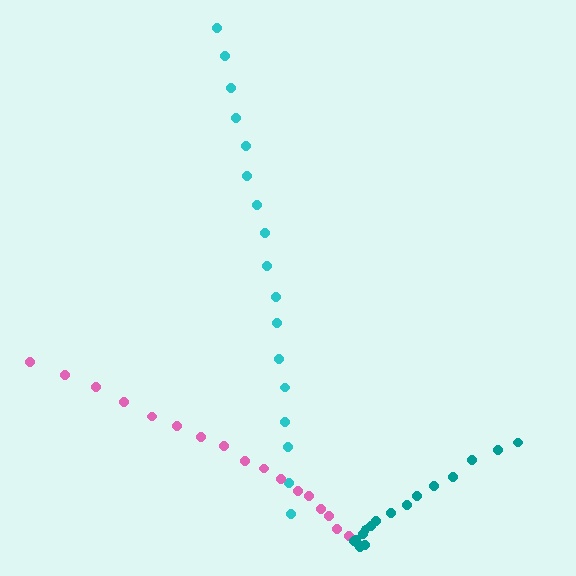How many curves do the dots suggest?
There are 3 distinct paths.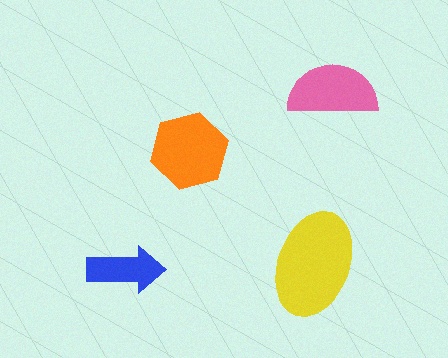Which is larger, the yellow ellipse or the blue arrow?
The yellow ellipse.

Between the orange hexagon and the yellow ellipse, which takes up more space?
The yellow ellipse.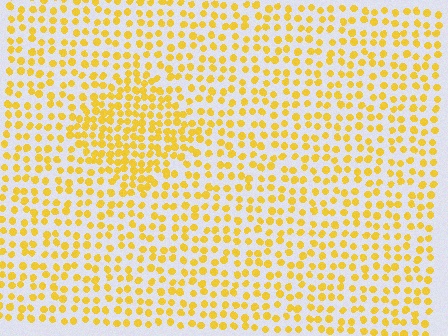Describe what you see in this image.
The image contains small yellow elements arranged at two different densities. A diamond-shaped region is visible where the elements are more densely packed than the surrounding area.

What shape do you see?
I see a diamond.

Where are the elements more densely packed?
The elements are more densely packed inside the diamond boundary.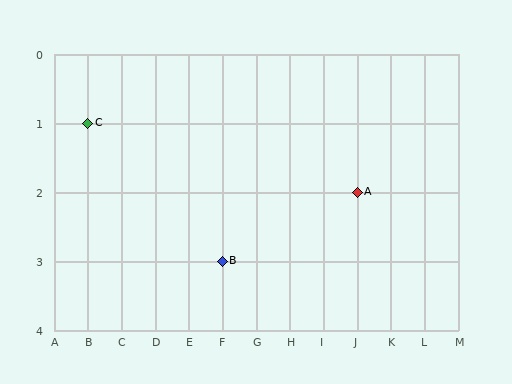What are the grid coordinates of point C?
Point C is at grid coordinates (B, 1).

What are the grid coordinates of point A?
Point A is at grid coordinates (J, 2).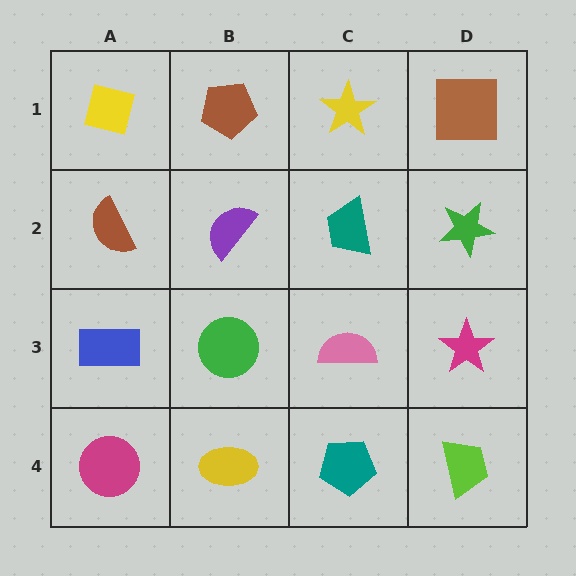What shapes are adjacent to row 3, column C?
A teal trapezoid (row 2, column C), a teal pentagon (row 4, column C), a green circle (row 3, column B), a magenta star (row 3, column D).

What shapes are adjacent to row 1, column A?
A brown semicircle (row 2, column A), a brown pentagon (row 1, column B).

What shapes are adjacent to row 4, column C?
A pink semicircle (row 3, column C), a yellow ellipse (row 4, column B), a lime trapezoid (row 4, column D).